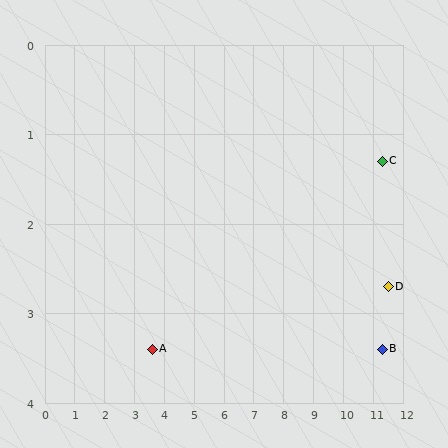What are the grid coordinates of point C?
Point C is at approximately (11.3, 1.3).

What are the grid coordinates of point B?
Point B is at approximately (11.3, 3.4).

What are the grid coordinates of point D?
Point D is at approximately (11.5, 2.7).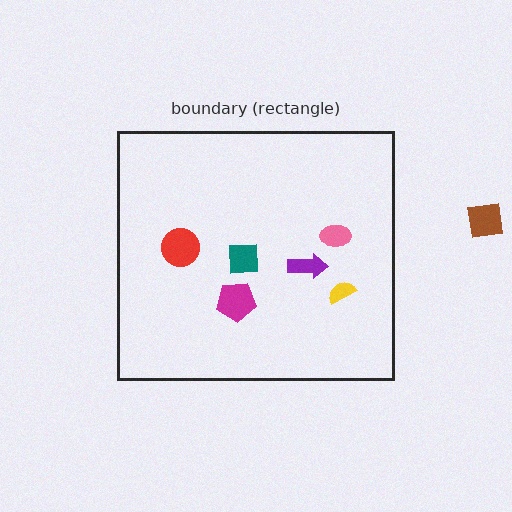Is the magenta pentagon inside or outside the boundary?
Inside.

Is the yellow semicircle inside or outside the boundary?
Inside.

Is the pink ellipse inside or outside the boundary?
Inside.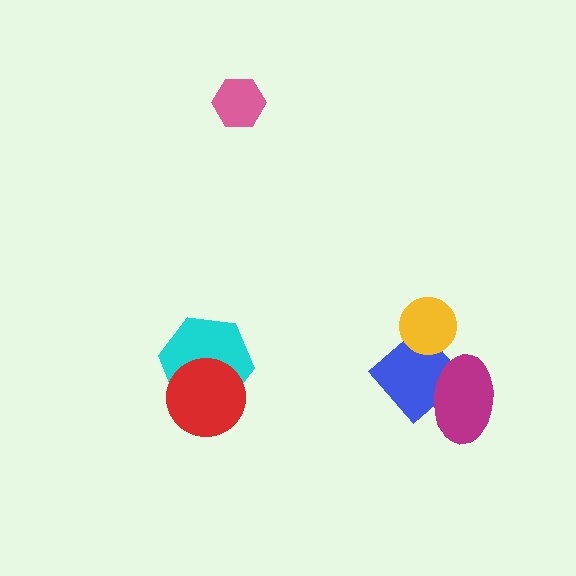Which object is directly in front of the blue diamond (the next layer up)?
The magenta ellipse is directly in front of the blue diamond.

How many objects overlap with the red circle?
1 object overlaps with the red circle.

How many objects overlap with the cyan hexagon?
1 object overlaps with the cyan hexagon.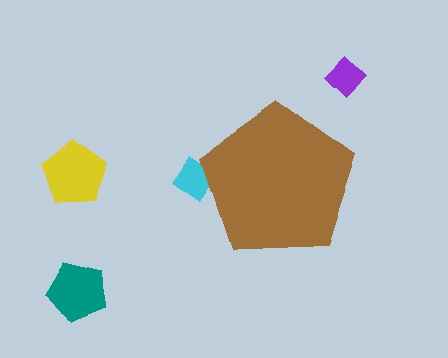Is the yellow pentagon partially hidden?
No, the yellow pentagon is fully visible.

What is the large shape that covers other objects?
A brown pentagon.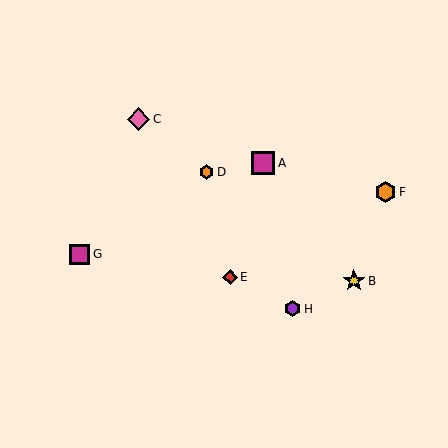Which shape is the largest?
The magenta square (labeled A) is the largest.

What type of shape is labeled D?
Shape D is an orange hexagon.